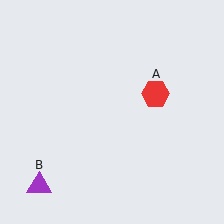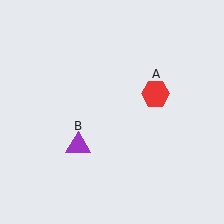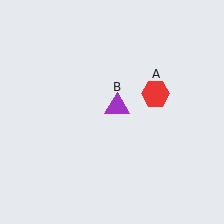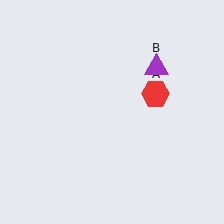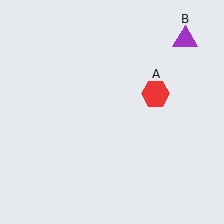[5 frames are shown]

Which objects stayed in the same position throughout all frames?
Red hexagon (object A) remained stationary.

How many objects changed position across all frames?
1 object changed position: purple triangle (object B).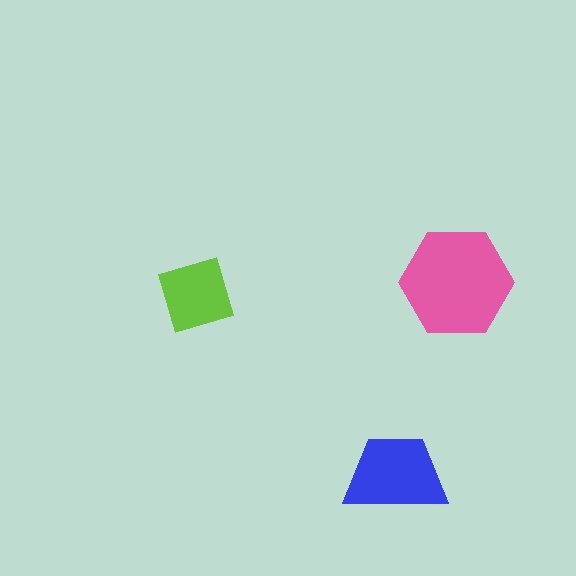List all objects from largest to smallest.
The pink hexagon, the blue trapezoid, the lime square.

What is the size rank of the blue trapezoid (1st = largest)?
2nd.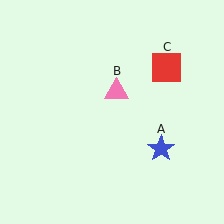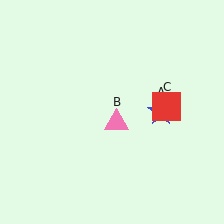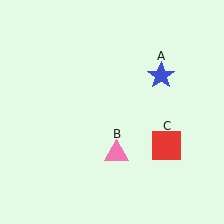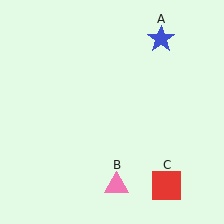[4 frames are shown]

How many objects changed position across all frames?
3 objects changed position: blue star (object A), pink triangle (object B), red square (object C).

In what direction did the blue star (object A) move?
The blue star (object A) moved up.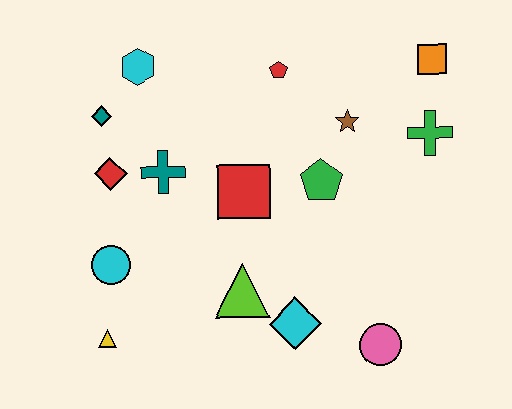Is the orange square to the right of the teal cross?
Yes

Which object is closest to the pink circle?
The cyan diamond is closest to the pink circle.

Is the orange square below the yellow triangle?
No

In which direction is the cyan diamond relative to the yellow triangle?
The cyan diamond is to the right of the yellow triangle.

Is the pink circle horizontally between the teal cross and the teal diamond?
No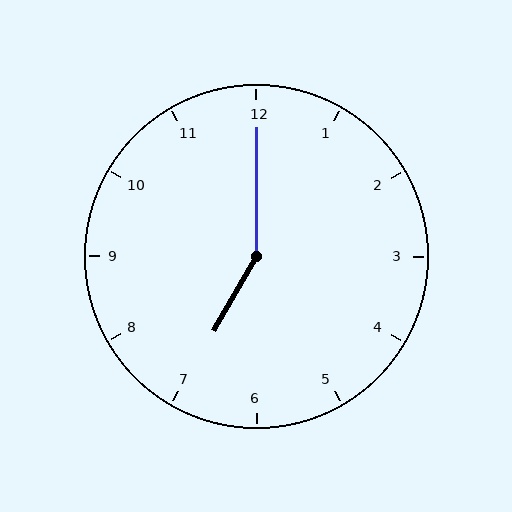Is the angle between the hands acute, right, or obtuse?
It is obtuse.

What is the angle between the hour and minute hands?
Approximately 150 degrees.